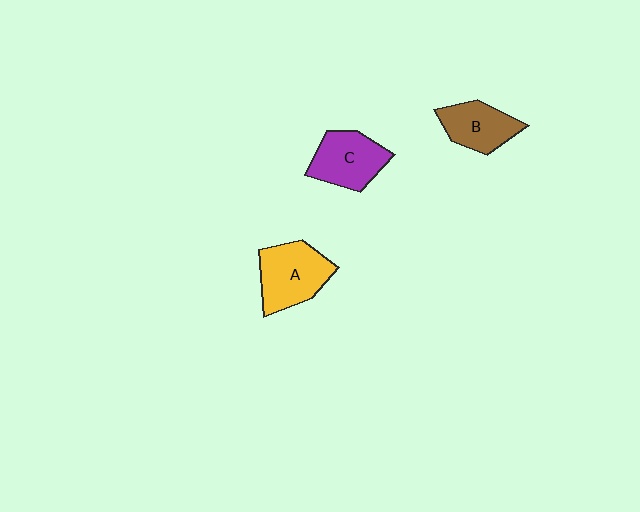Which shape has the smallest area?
Shape B (brown).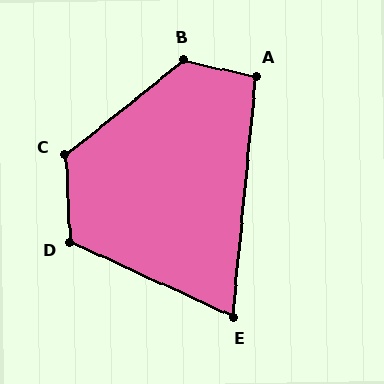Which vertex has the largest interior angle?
B, at approximately 128 degrees.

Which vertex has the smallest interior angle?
E, at approximately 71 degrees.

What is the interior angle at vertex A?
Approximately 97 degrees (obtuse).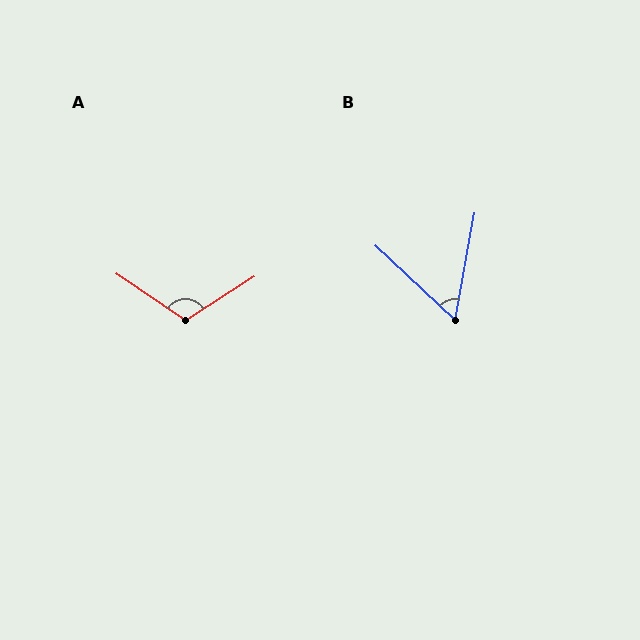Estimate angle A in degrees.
Approximately 113 degrees.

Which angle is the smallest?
B, at approximately 58 degrees.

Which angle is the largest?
A, at approximately 113 degrees.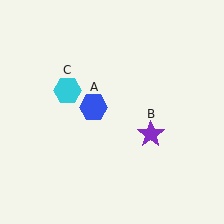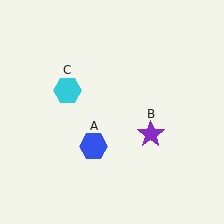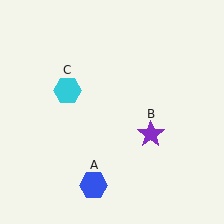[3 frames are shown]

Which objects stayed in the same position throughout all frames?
Purple star (object B) and cyan hexagon (object C) remained stationary.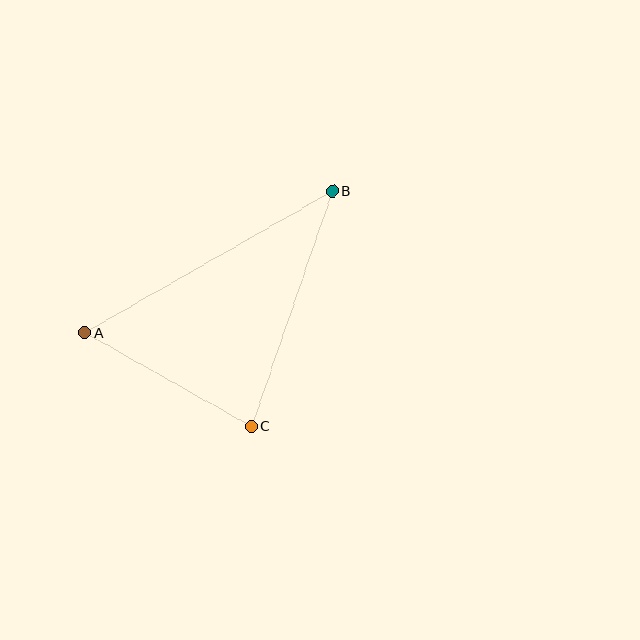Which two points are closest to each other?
Points A and C are closest to each other.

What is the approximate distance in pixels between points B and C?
The distance between B and C is approximately 249 pixels.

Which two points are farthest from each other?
Points A and B are farthest from each other.